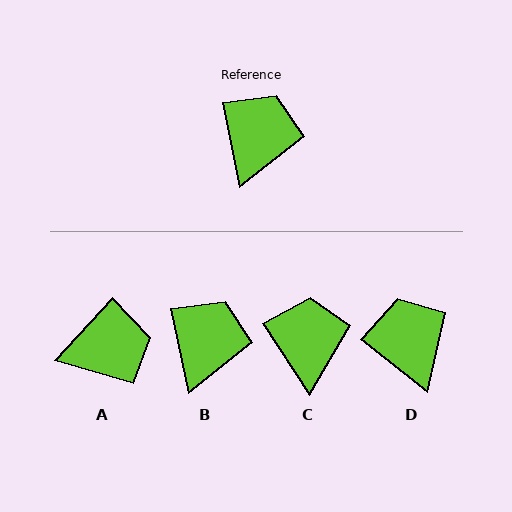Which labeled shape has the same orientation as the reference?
B.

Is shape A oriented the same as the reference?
No, it is off by about 54 degrees.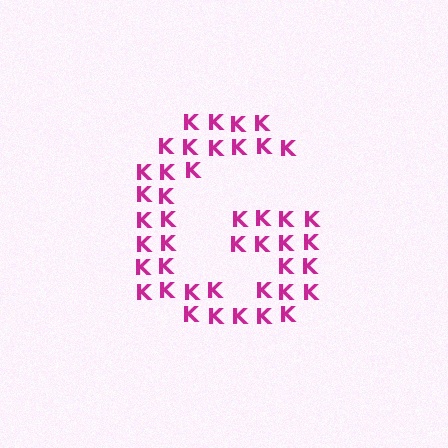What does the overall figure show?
The overall figure shows the letter G.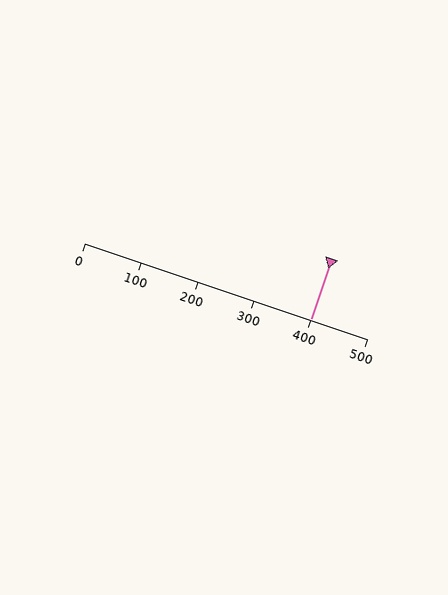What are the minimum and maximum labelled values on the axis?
The axis runs from 0 to 500.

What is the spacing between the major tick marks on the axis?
The major ticks are spaced 100 apart.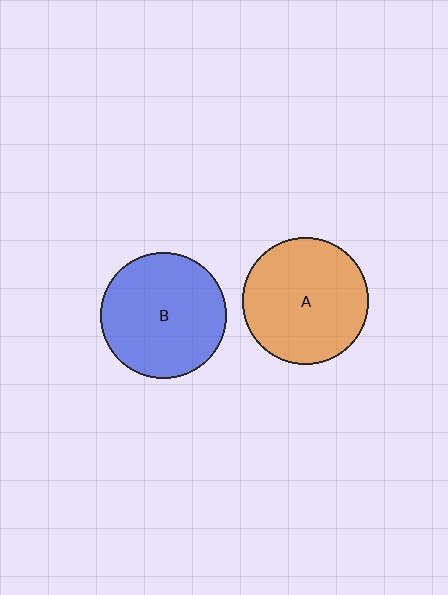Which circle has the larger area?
Circle A (orange).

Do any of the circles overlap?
No, none of the circles overlap.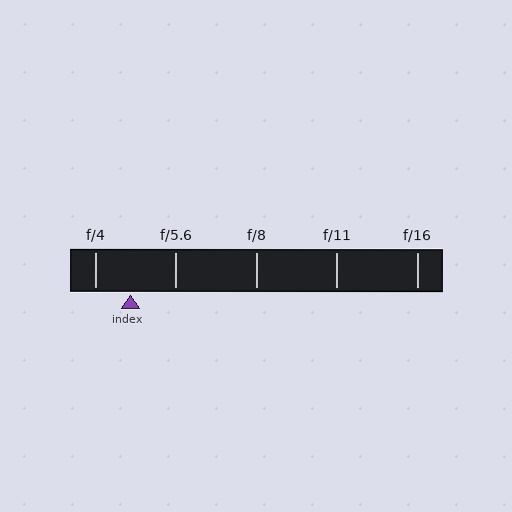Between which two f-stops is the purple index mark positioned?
The index mark is between f/4 and f/5.6.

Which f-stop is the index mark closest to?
The index mark is closest to f/4.